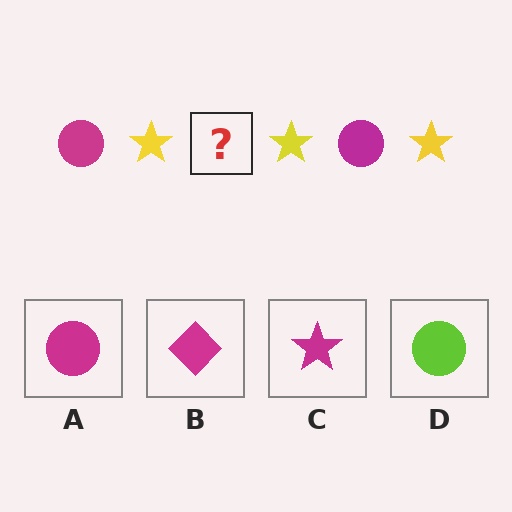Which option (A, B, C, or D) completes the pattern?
A.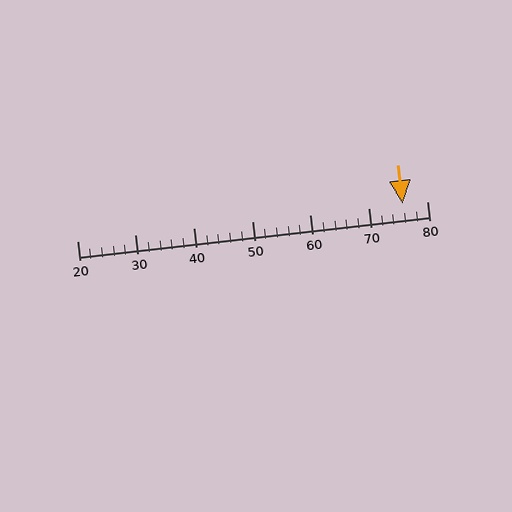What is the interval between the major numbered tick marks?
The major tick marks are spaced 10 units apart.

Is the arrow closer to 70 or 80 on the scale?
The arrow is closer to 80.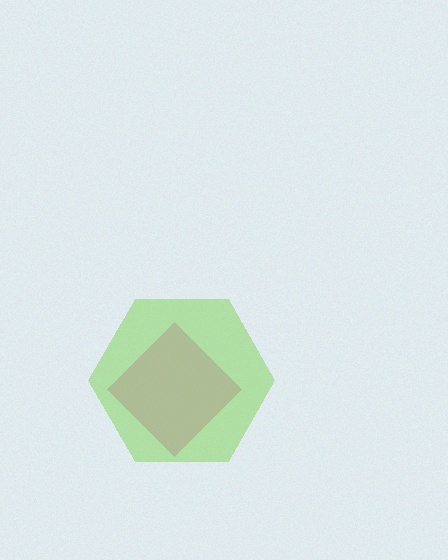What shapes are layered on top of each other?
The layered shapes are: a pink diamond, a lime hexagon.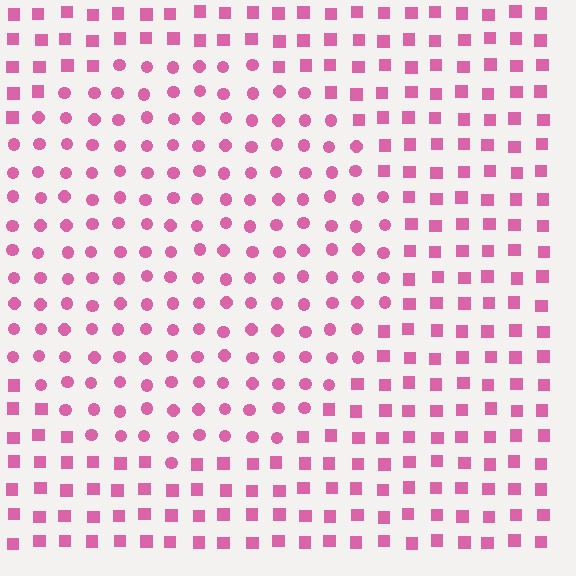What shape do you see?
I see a circle.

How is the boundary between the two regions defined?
The boundary is defined by a change in element shape: circles inside vs. squares outside. All elements share the same color and spacing.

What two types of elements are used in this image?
The image uses circles inside the circle region and squares outside it.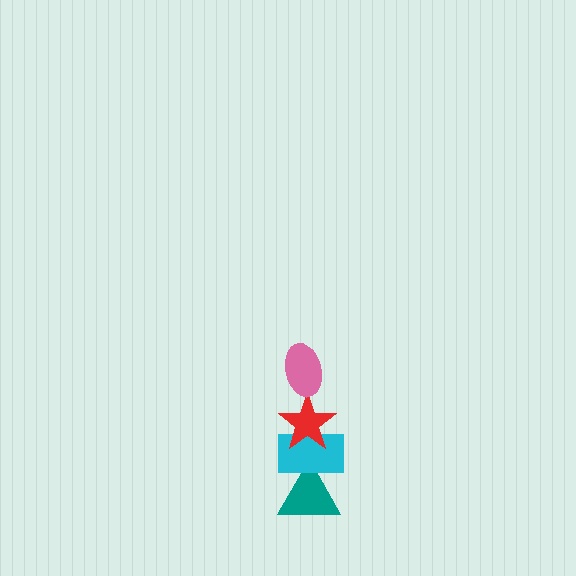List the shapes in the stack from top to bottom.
From top to bottom: the pink ellipse, the red star, the cyan rectangle, the teal triangle.